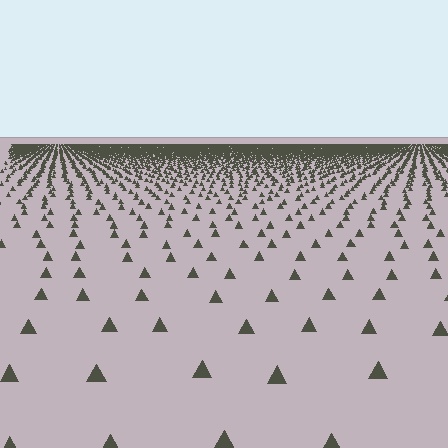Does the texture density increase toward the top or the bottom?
Density increases toward the top.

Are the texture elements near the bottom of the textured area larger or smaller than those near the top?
Larger. Near the bottom, elements are closer to the viewer and appear at a bigger on-screen size.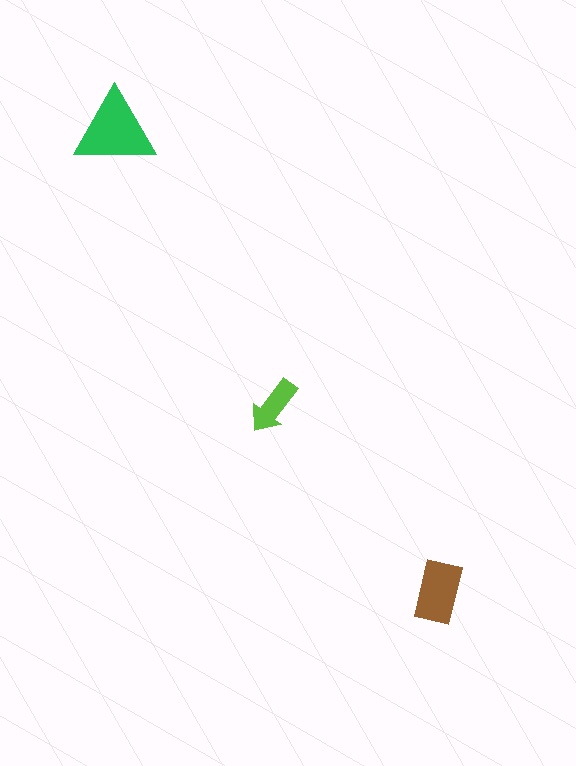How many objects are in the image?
There are 3 objects in the image.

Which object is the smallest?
The lime arrow.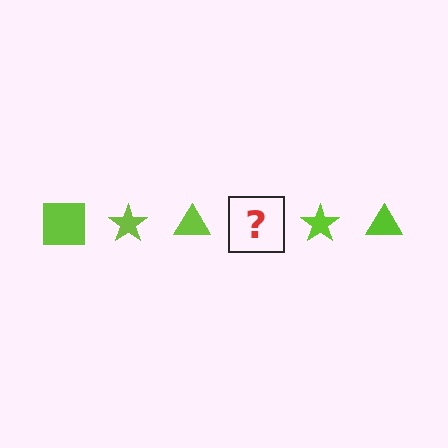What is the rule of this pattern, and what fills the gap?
The rule is that the pattern cycles through square, star, triangle shapes in lime. The gap should be filled with a lime square.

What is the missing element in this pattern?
The missing element is a lime square.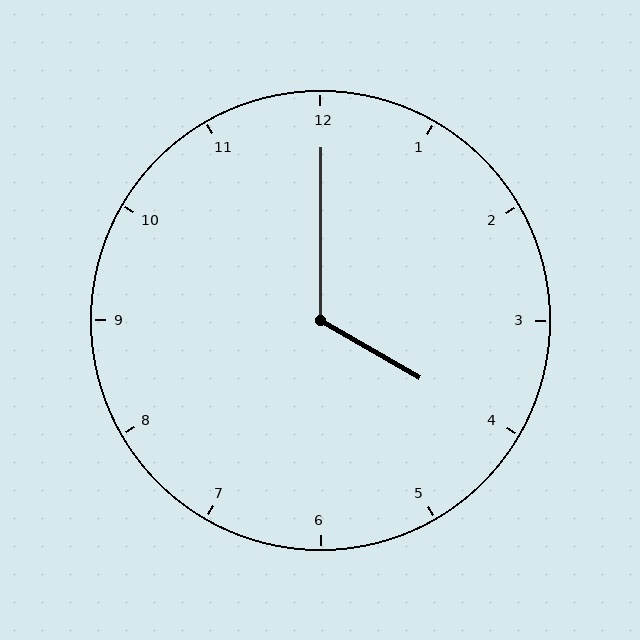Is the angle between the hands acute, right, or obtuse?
It is obtuse.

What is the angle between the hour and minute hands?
Approximately 120 degrees.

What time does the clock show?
4:00.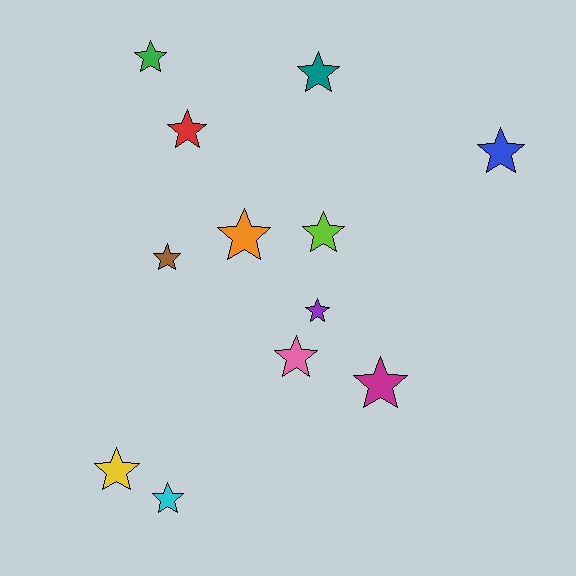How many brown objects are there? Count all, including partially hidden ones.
There is 1 brown object.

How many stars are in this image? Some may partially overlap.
There are 12 stars.